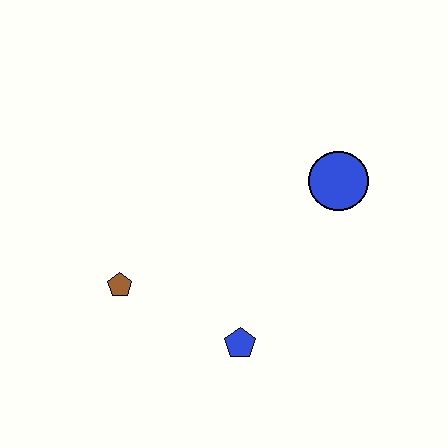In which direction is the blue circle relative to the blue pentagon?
The blue circle is above the blue pentagon.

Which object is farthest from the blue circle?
The brown pentagon is farthest from the blue circle.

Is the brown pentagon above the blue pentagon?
Yes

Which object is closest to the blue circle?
The blue pentagon is closest to the blue circle.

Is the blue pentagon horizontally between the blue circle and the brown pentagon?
Yes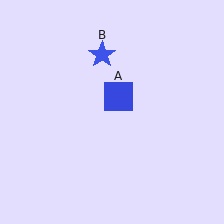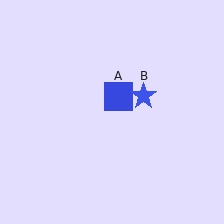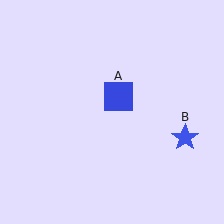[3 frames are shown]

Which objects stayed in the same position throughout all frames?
Blue square (object A) remained stationary.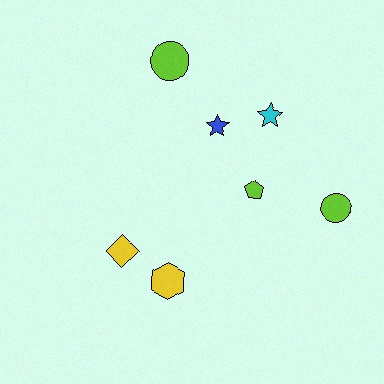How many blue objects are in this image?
There is 1 blue object.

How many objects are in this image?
There are 7 objects.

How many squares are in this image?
There are no squares.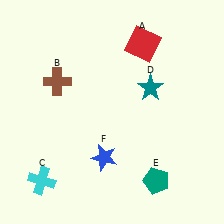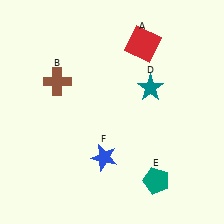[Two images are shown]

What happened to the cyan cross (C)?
The cyan cross (C) was removed in Image 2. It was in the bottom-left area of Image 1.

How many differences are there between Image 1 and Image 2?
There is 1 difference between the two images.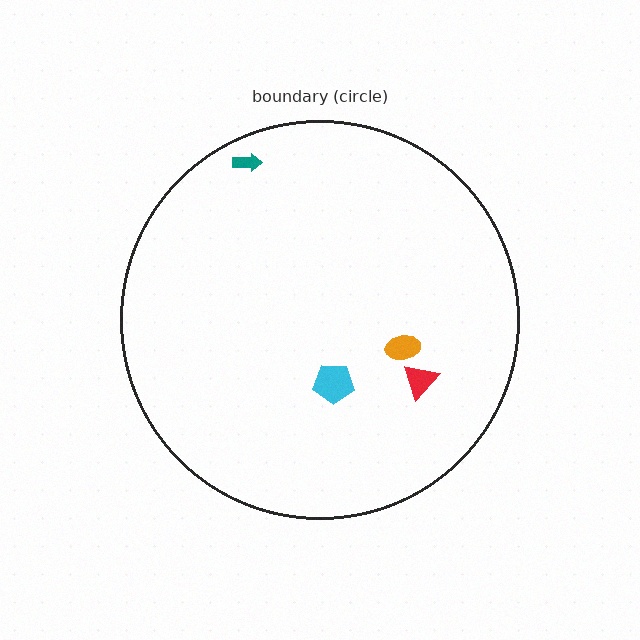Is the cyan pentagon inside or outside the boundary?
Inside.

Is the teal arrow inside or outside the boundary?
Inside.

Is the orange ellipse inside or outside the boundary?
Inside.